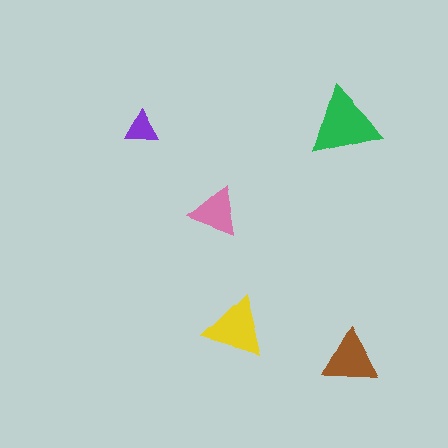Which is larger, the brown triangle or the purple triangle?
The brown one.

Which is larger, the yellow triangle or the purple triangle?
The yellow one.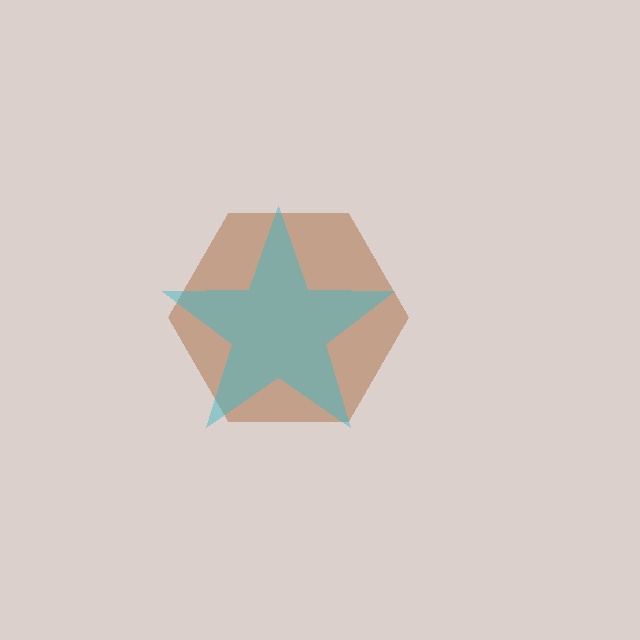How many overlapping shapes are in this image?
There are 2 overlapping shapes in the image.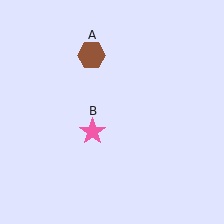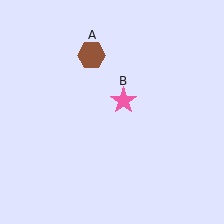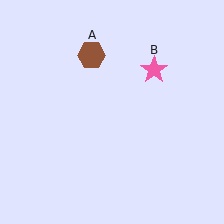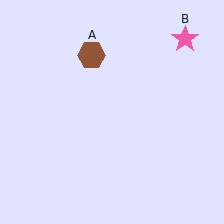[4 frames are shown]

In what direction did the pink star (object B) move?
The pink star (object B) moved up and to the right.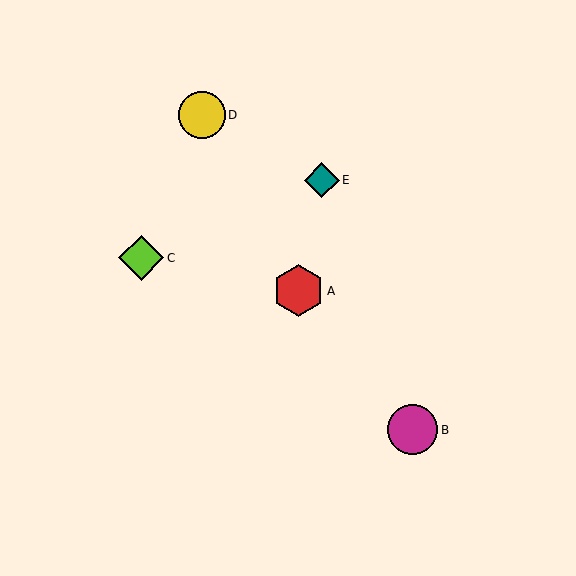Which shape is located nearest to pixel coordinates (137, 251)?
The lime diamond (labeled C) at (141, 258) is nearest to that location.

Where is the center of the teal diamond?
The center of the teal diamond is at (322, 180).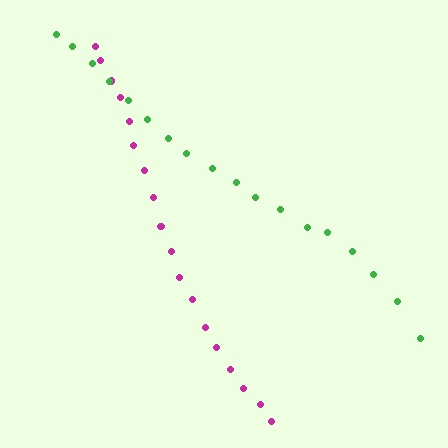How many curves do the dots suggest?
There are 2 distinct paths.